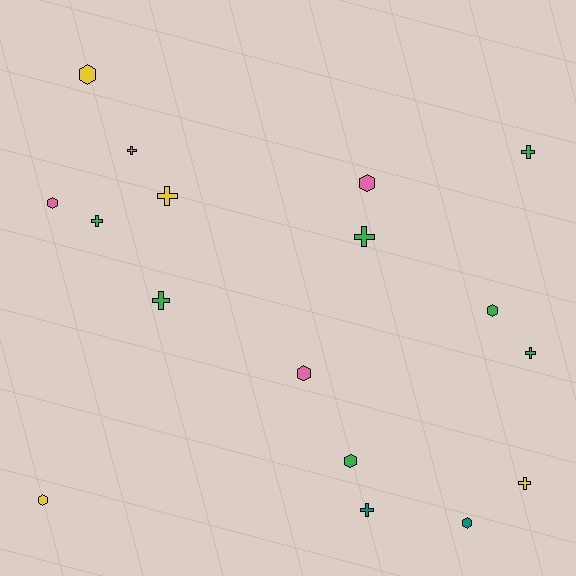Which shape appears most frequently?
Cross, with 9 objects.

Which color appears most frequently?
Green, with 7 objects.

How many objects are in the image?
There are 17 objects.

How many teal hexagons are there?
There is 1 teal hexagon.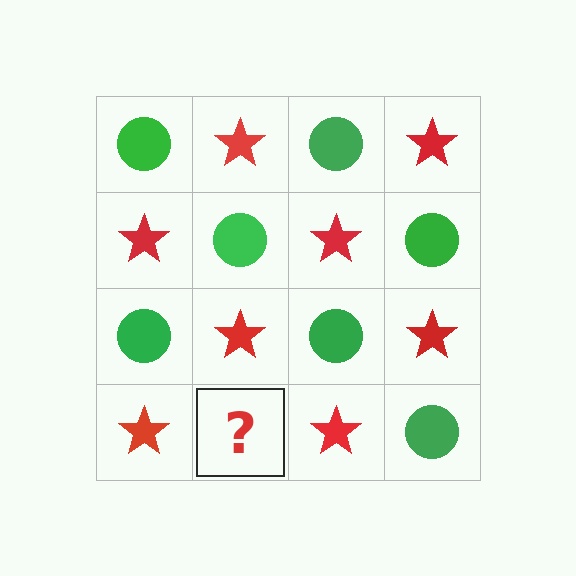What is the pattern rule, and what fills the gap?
The rule is that it alternates green circle and red star in a checkerboard pattern. The gap should be filled with a green circle.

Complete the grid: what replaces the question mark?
The question mark should be replaced with a green circle.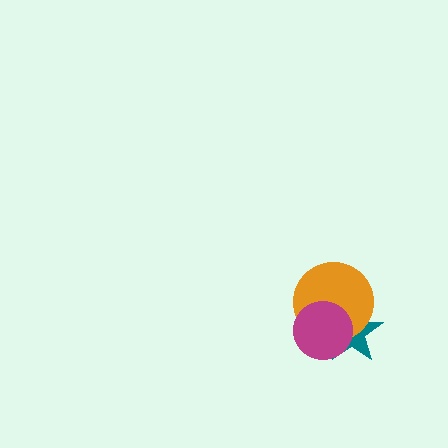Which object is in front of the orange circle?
The magenta circle is in front of the orange circle.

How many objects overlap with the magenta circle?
2 objects overlap with the magenta circle.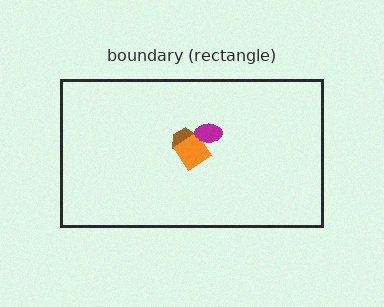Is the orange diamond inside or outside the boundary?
Inside.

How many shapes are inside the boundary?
3 inside, 0 outside.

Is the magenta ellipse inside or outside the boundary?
Inside.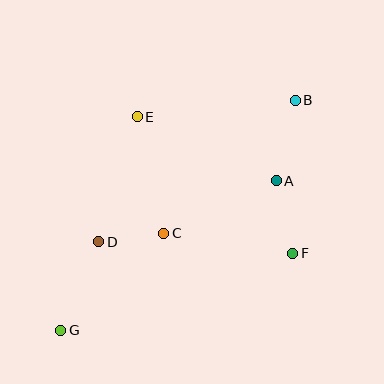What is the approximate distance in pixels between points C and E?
The distance between C and E is approximately 119 pixels.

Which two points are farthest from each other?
Points B and G are farthest from each other.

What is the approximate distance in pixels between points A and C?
The distance between A and C is approximately 124 pixels.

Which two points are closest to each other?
Points C and D are closest to each other.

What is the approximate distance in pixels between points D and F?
The distance between D and F is approximately 194 pixels.